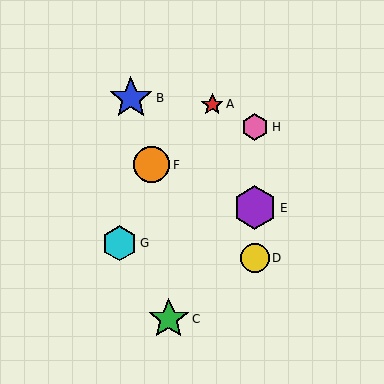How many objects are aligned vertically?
3 objects (D, E, H) are aligned vertically.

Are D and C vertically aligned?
No, D is at x≈255 and C is at x≈169.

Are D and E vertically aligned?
Yes, both are at x≈255.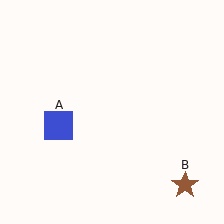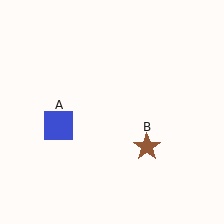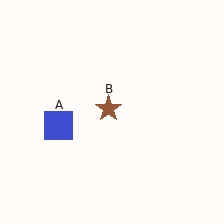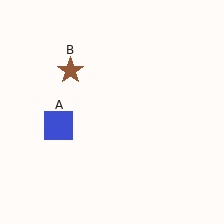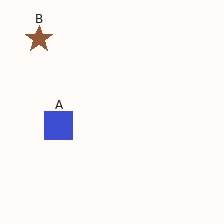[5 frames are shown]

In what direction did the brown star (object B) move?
The brown star (object B) moved up and to the left.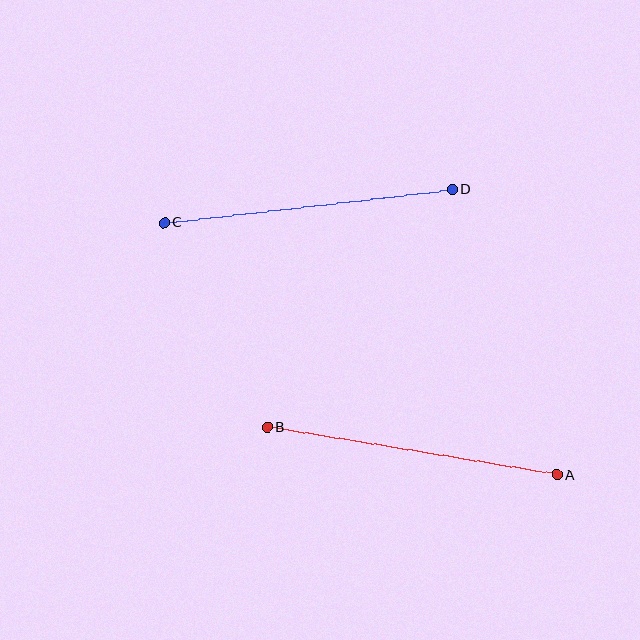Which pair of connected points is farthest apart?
Points A and B are farthest apart.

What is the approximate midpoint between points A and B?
The midpoint is at approximately (412, 451) pixels.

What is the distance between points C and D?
The distance is approximately 290 pixels.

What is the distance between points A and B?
The distance is approximately 294 pixels.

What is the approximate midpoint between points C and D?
The midpoint is at approximately (308, 206) pixels.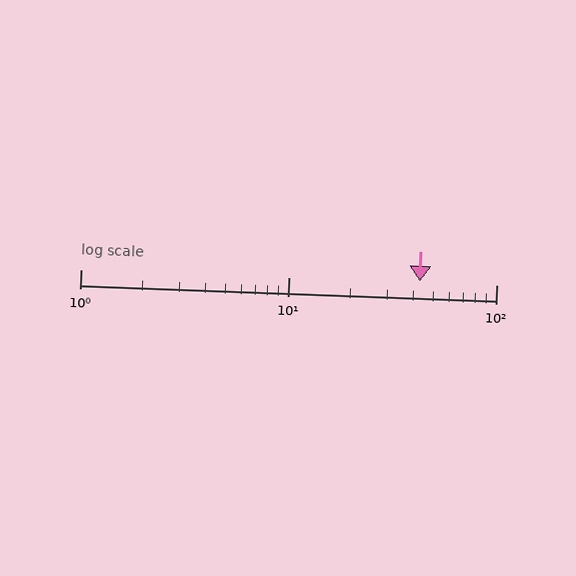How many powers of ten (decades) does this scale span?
The scale spans 2 decades, from 1 to 100.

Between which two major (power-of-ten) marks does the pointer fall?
The pointer is between 10 and 100.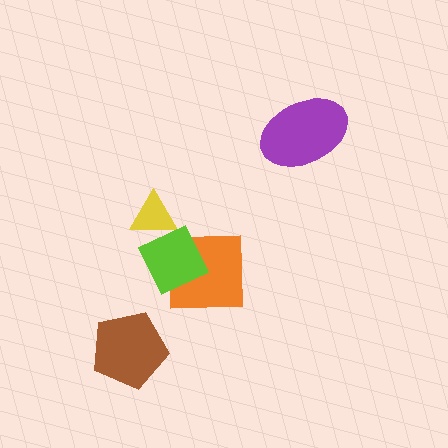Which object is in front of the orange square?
The lime diamond is in front of the orange square.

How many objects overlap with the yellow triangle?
1 object overlaps with the yellow triangle.